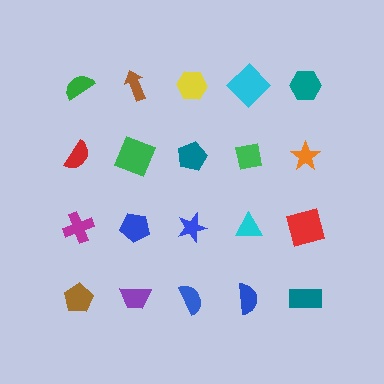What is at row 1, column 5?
A teal hexagon.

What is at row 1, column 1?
A green semicircle.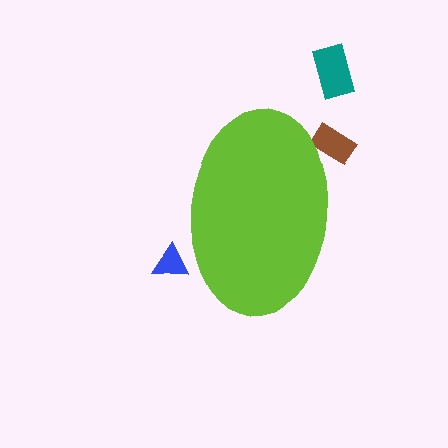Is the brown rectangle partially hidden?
Yes, the brown rectangle is partially hidden behind the lime ellipse.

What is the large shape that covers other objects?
A lime ellipse.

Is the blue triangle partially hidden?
Yes, the blue triangle is partially hidden behind the lime ellipse.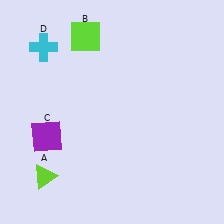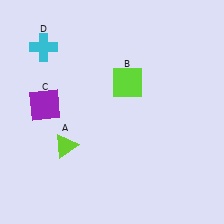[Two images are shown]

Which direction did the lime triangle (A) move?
The lime triangle (A) moved up.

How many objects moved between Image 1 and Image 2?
3 objects moved between the two images.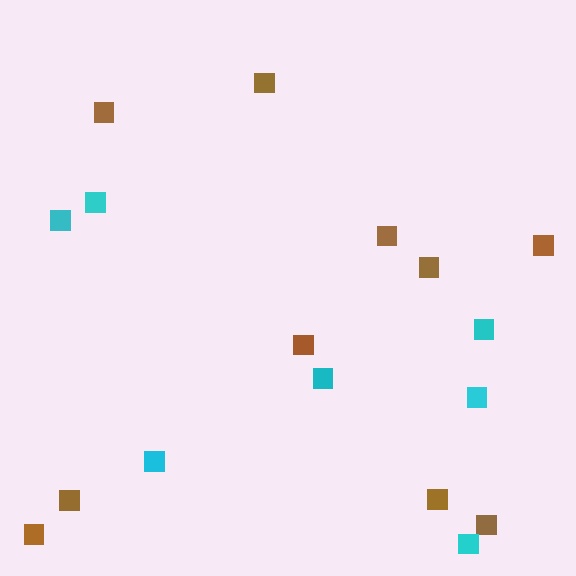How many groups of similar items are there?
There are 2 groups: one group of brown squares (10) and one group of cyan squares (7).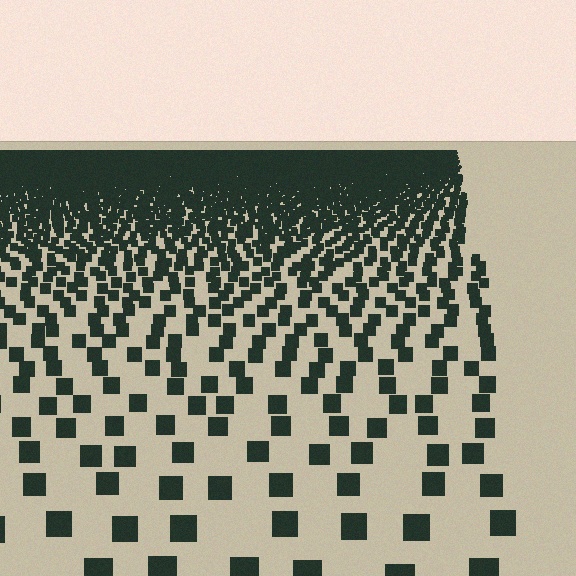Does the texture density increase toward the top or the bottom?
Density increases toward the top.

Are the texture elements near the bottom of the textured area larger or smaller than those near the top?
Larger. Near the bottom, elements are closer to the viewer and appear at a bigger on-screen size.